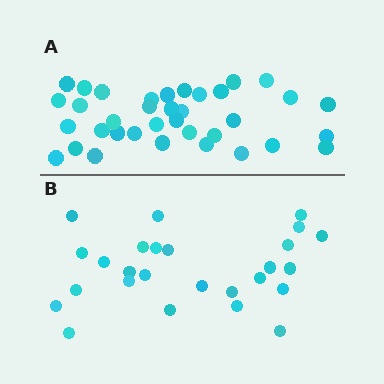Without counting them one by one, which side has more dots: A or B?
Region A (the top region) has more dots.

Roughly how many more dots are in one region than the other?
Region A has roughly 10 or so more dots than region B.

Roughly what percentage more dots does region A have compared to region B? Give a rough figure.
About 40% more.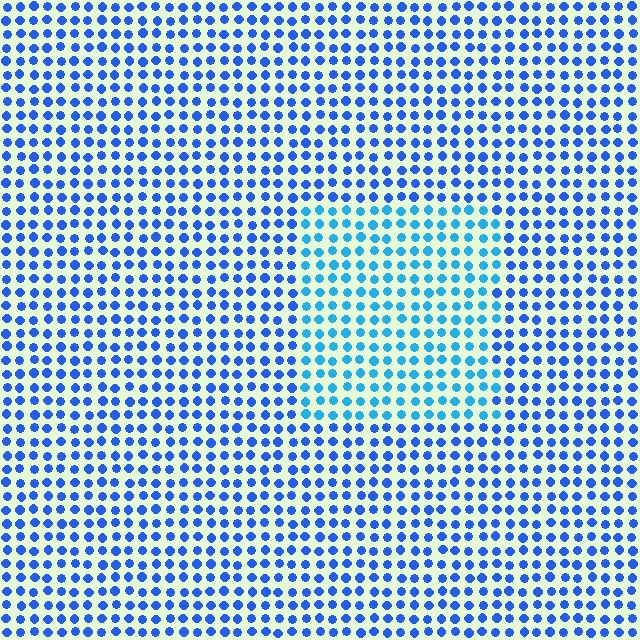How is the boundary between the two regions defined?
The boundary is defined purely by a slight shift in hue (about 26 degrees). Spacing, size, and orientation are identical on both sides.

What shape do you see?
I see a rectangle.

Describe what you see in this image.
The image is filled with small blue elements in a uniform arrangement. A rectangle-shaped region is visible where the elements are tinted to a slightly different hue, forming a subtle color boundary.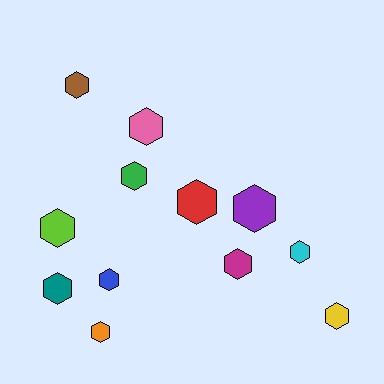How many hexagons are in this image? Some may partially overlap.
There are 12 hexagons.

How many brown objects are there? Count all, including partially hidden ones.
There is 1 brown object.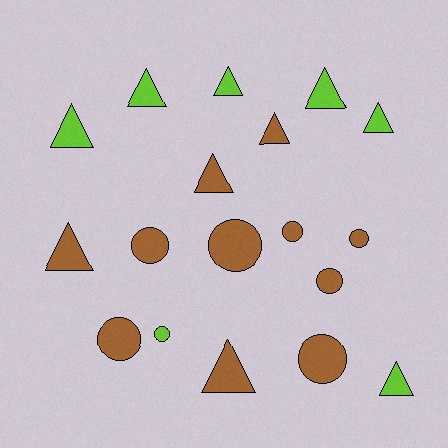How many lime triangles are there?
There are 6 lime triangles.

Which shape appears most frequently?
Triangle, with 10 objects.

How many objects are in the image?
There are 18 objects.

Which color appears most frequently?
Brown, with 11 objects.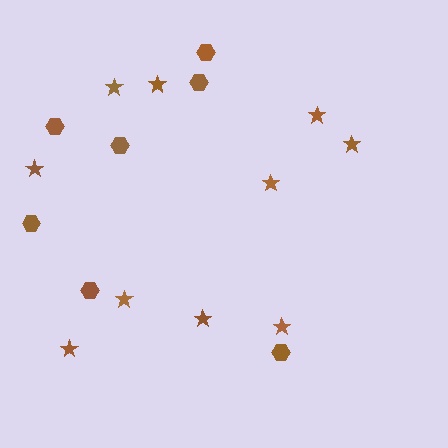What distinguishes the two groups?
There are 2 groups: one group of hexagons (7) and one group of stars (10).